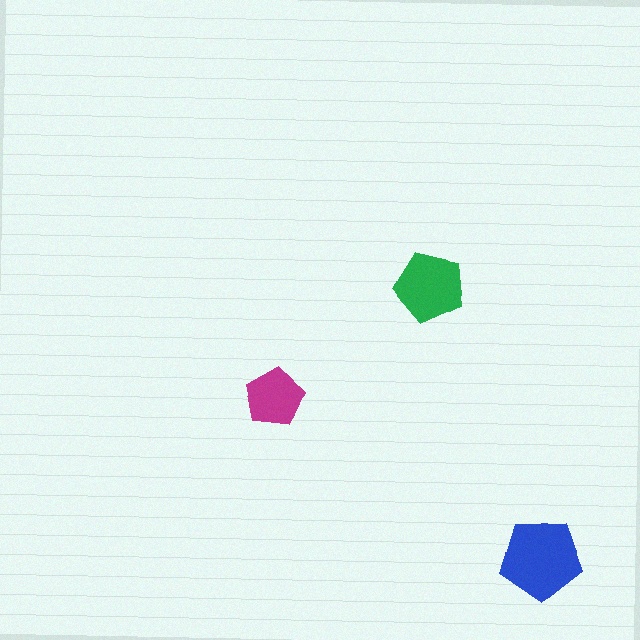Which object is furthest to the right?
The blue pentagon is rightmost.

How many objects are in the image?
There are 3 objects in the image.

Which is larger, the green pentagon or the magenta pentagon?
The green one.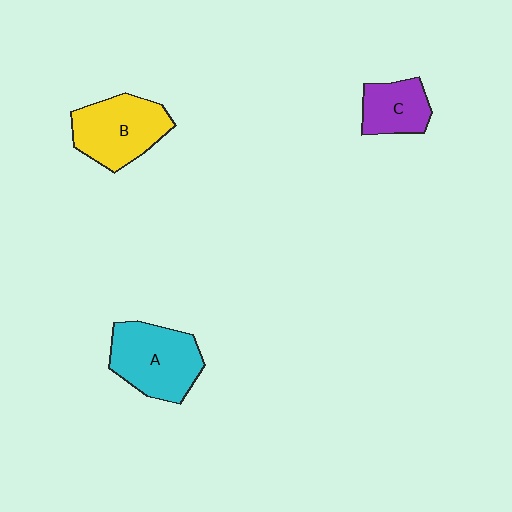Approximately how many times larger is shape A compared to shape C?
Approximately 1.7 times.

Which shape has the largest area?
Shape A (cyan).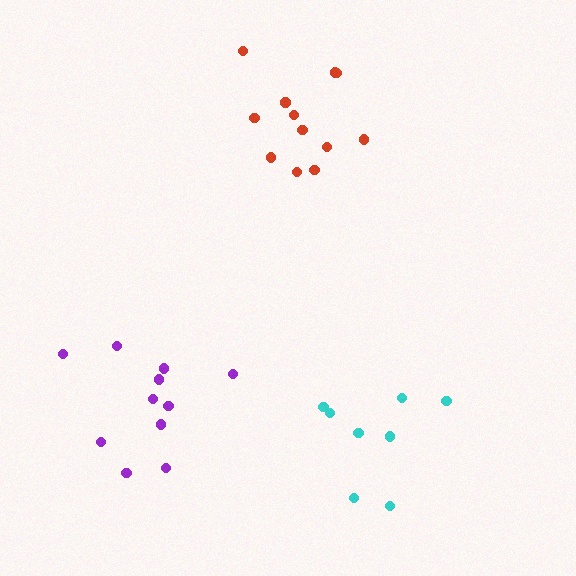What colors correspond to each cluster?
The clusters are colored: red, cyan, purple.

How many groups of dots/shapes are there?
There are 3 groups.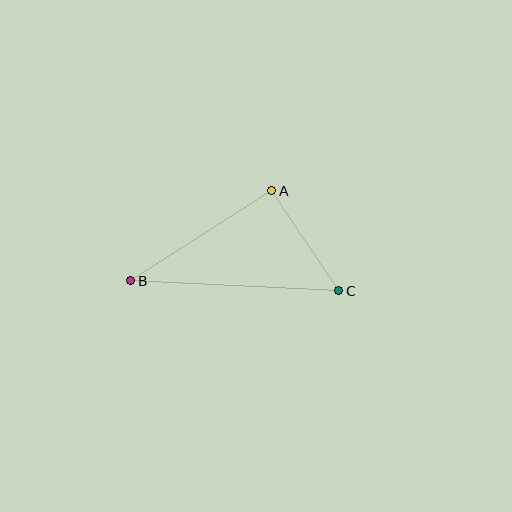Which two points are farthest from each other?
Points B and C are farthest from each other.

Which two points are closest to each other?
Points A and C are closest to each other.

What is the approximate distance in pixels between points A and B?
The distance between A and B is approximately 167 pixels.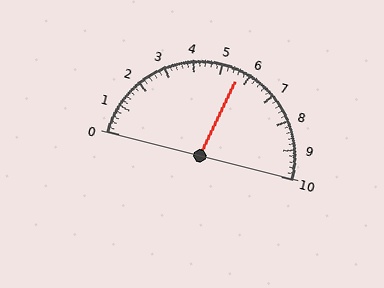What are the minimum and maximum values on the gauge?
The gauge ranges from 0 to 10.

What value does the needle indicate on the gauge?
The needle indicates approximately 5.6.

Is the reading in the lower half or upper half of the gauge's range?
The reading is in the upper half of the range (0 to 10).